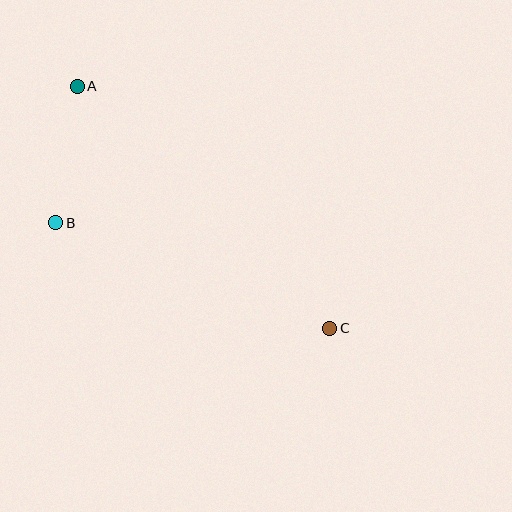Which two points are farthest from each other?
Points A and C are farthest from each other.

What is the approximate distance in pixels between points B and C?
The distance between B and C is approximately 293 pixels.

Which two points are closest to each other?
Points A and B are closest to each other.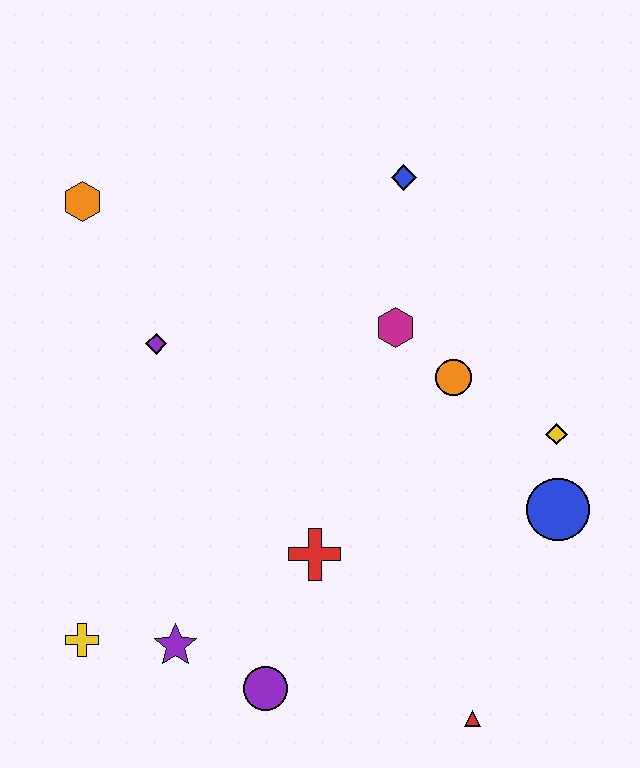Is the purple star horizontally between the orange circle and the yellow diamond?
No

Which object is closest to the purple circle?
The purple star is closest to the purple circle.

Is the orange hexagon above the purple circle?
Yes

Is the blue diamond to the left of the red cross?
No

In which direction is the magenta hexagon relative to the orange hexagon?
The magenta hexagon is to the right of the orange hexagon.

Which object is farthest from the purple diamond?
The red triangle is farthest from the purple diamond.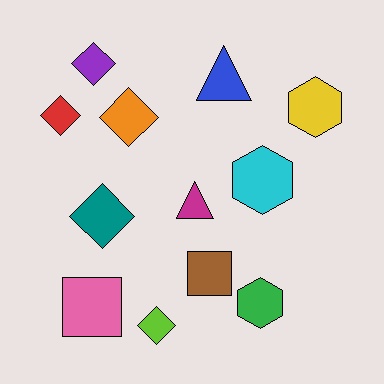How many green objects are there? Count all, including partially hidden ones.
There is 1 green object.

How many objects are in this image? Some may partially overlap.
There are 12 objects.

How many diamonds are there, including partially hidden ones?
There are 5 diamonds.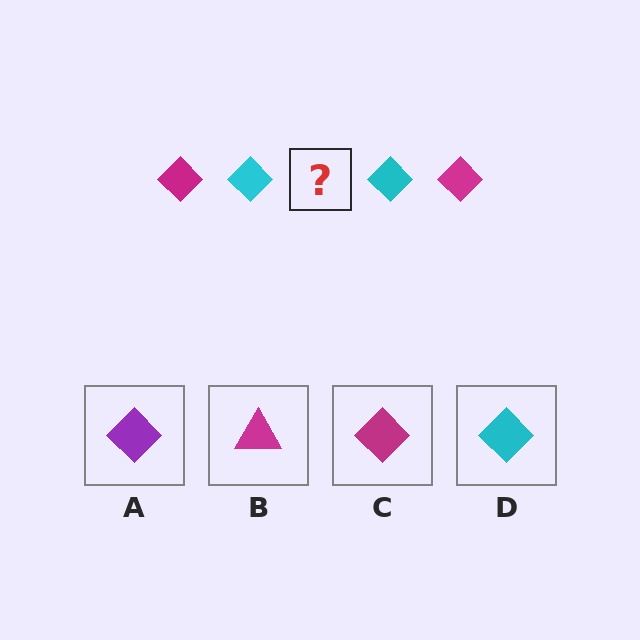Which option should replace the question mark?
Option C.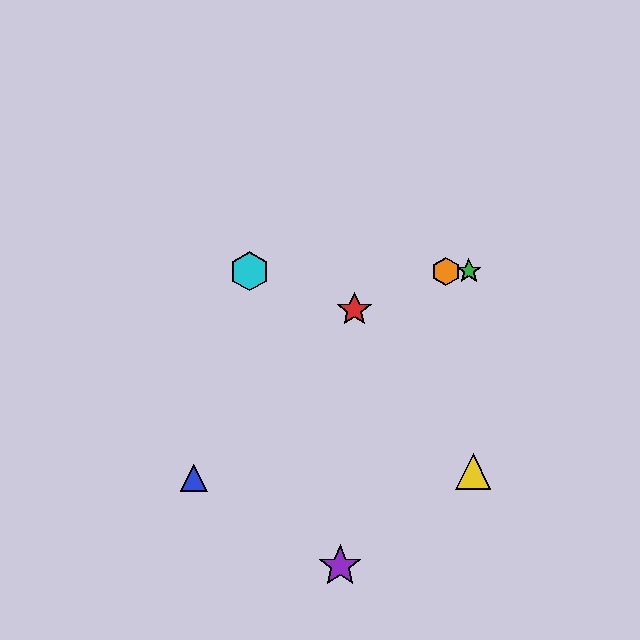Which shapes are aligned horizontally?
The green star, the orange hexagon, the cyan hexagon are aligned horizontally.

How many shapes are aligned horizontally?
3 shapes (the green star, the orange hexagon, the cyan hexagon) are aligned horizontally.